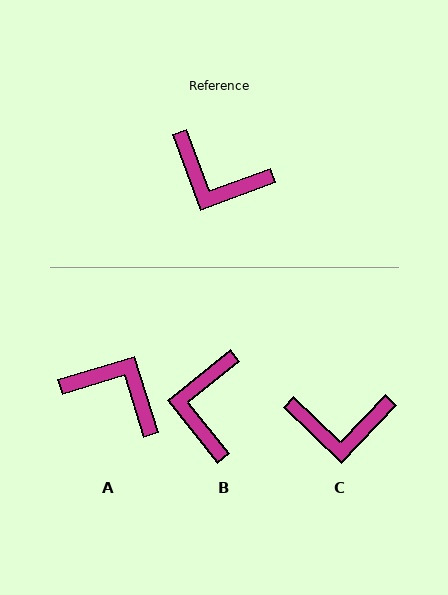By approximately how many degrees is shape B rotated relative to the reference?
Approximately 71 degrees clockwise.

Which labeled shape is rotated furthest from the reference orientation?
A, about 177 degrees away.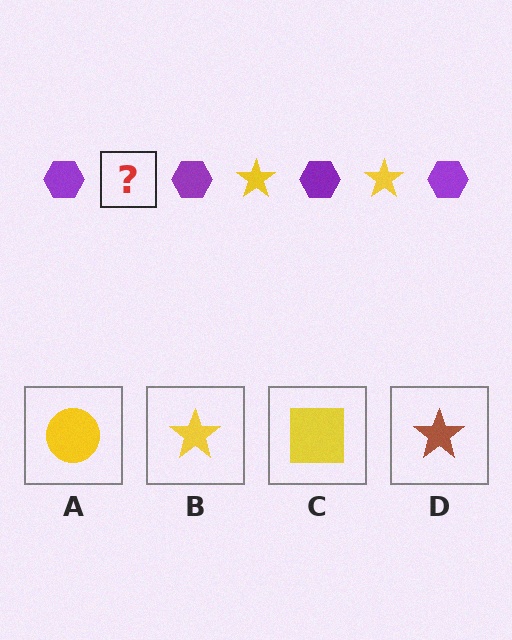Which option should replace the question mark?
Option B.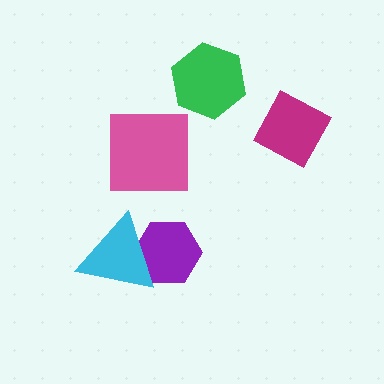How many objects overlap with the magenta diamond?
0 objects overlap with the magenta diamond.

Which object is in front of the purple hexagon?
The cyan triangle is in front of the purple hexagon.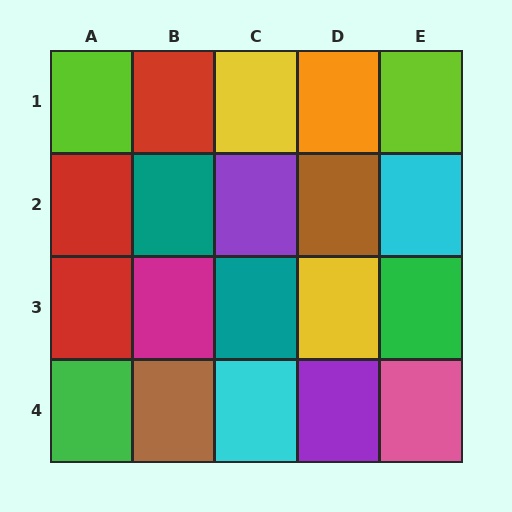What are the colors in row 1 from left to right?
Lime, red, yellow, orange, lime.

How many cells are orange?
1 cell is orange.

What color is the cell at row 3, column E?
Green.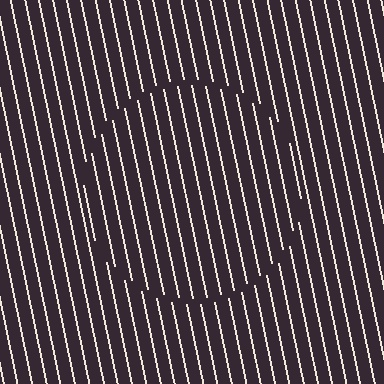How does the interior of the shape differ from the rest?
The interior of the shape contains the same grating, shifted by half a period — the contour is defined by the phase discontinuity where line-ends from the inner and outer gratings abut.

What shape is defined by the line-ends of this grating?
An illusory circle. The interior of the shape contains the same grating, shifted by half a period — the contour is defined by the phase discontinuity where line-ends from the inner and outer gratings abut.